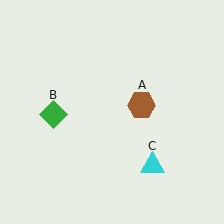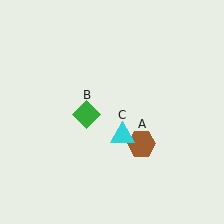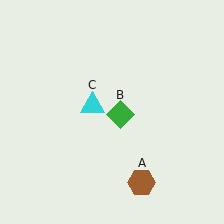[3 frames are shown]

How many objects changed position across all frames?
3 objects changed position: brown hexagon (object A), green diamond (object B), cyan triangle (object C).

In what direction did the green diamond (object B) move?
The green diamond (object B) moved right.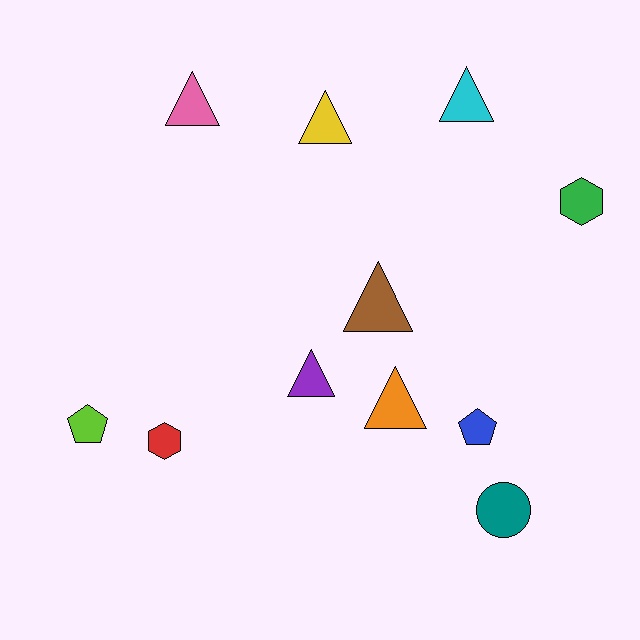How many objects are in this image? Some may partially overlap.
There are 11 objects.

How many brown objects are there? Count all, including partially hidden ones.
There is 1 brown object.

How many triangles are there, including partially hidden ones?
There are 6 triangles.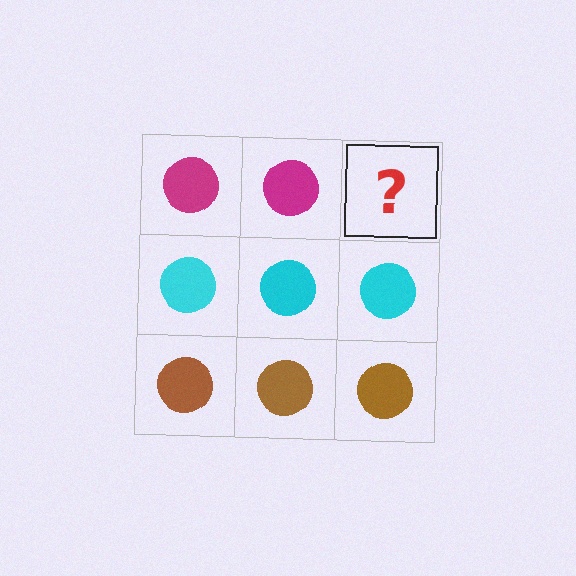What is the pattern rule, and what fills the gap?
The rule is that each row has a consistent color. The gap should be filled with a magenta circle.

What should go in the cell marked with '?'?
The missing cell should contain a magenta circle.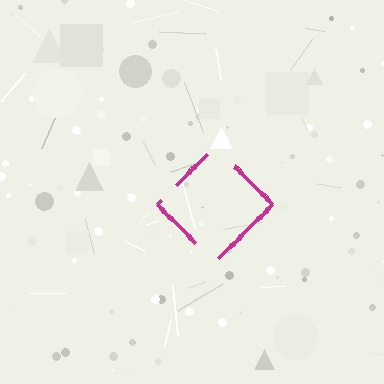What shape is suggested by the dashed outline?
The dashed outline suggests a diamond.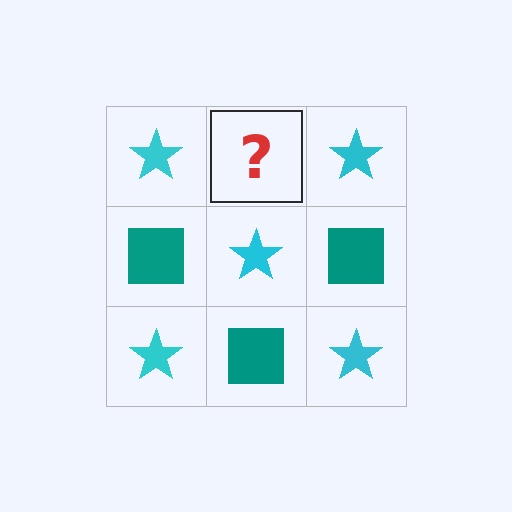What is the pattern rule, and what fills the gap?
The rule is that it alternates cyan star and teal square in a checkerboard pattern. The gap should be filled with a teal square.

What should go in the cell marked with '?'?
The missing cell should contain a teal square.